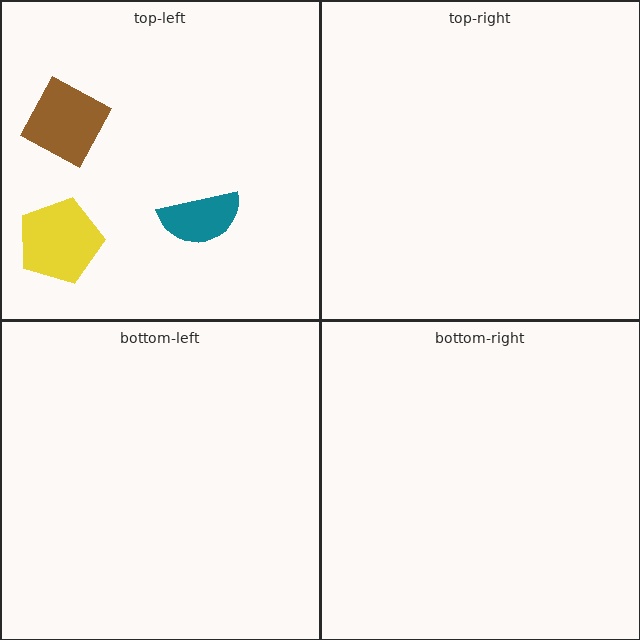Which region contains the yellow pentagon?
The top-left region.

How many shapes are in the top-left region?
3.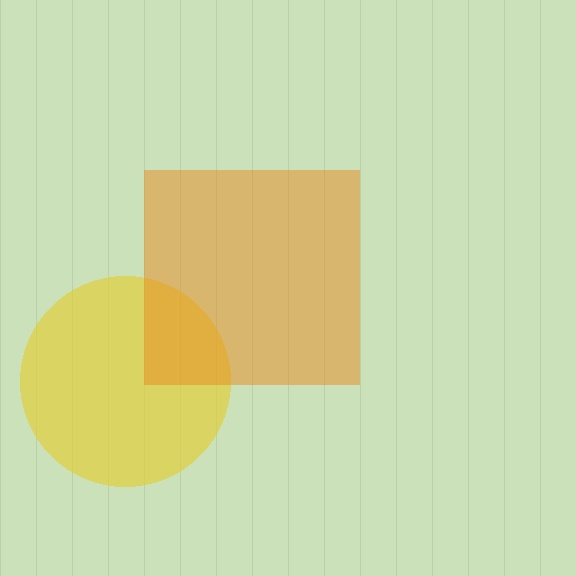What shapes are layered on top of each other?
The layered shapes are: a yellow circle, an orange square.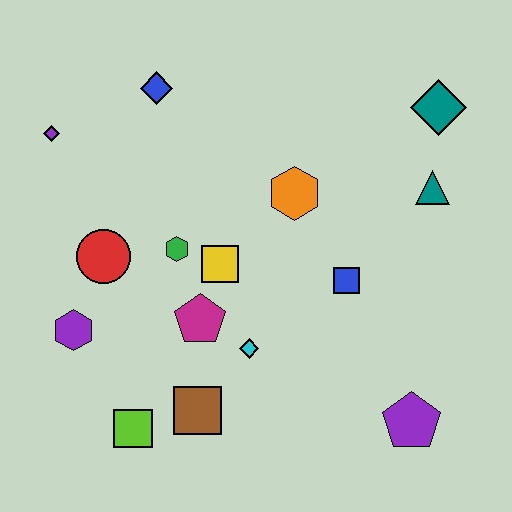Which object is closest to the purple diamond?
The blue diamond is closest to the purple diamond.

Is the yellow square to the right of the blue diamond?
Yes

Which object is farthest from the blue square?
The purple diamond is farthest from the blue square.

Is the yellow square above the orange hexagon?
No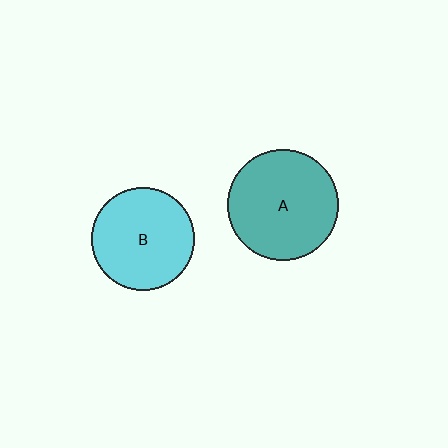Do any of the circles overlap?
No, none of the circles overlap.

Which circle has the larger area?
Circle A (teal).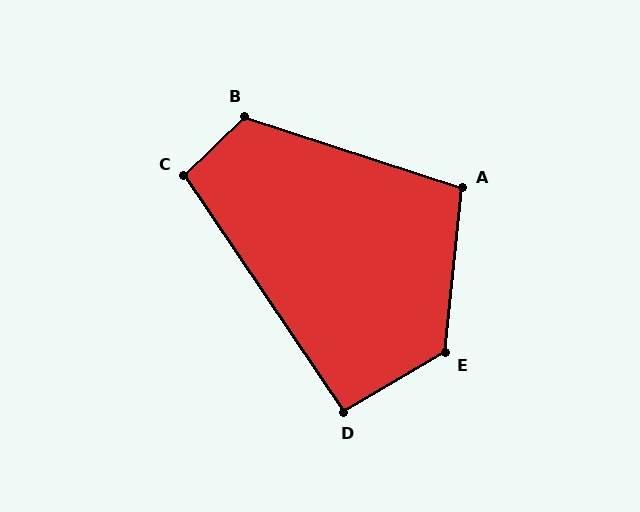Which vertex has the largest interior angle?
E, at approximately 127 degrees.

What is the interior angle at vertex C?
Approximately 100 degrees (obtuse).